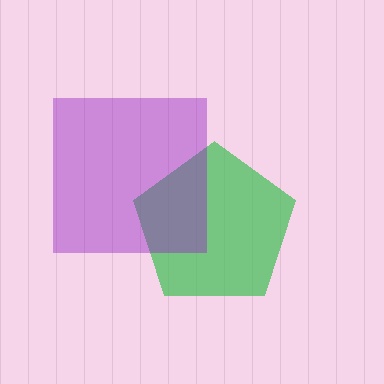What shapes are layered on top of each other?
The layered shapes are: a green pentagon, a purple square.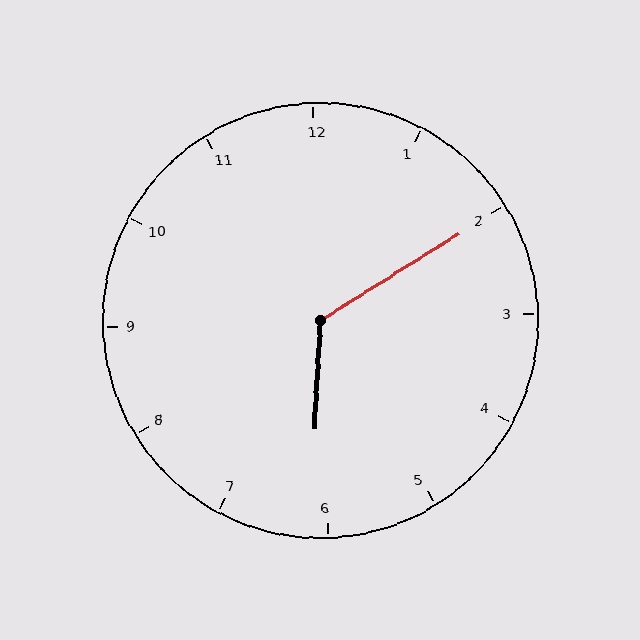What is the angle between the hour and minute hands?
Approximately 125 degrees.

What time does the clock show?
6:10.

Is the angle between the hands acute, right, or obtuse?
It is obtuse.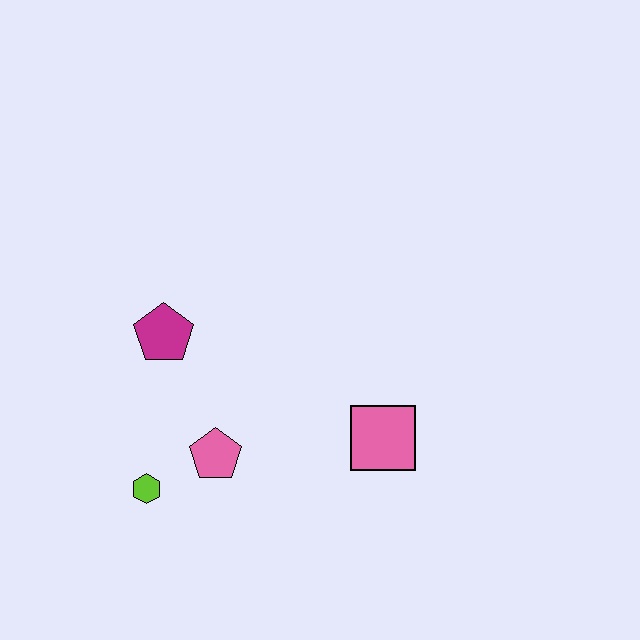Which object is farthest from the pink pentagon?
The pink square is farthest from the pink pentagon.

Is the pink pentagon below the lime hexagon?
No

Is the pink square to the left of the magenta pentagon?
No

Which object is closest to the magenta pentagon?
The pink pentagon is closest to the magenta pentagon.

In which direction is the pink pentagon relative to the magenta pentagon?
The pink pentagon is below the magenta pentagon.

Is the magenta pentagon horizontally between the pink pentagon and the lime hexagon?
Yes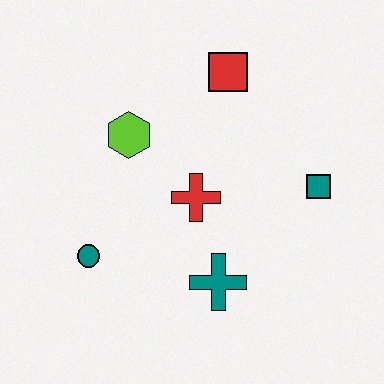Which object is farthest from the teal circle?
The teal square is farthest from the teal circle.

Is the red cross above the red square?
No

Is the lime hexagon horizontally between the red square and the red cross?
No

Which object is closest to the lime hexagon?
The red cross is closest to the lime hexagon.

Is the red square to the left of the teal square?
Yes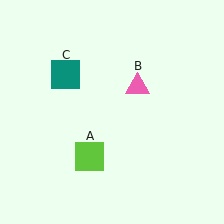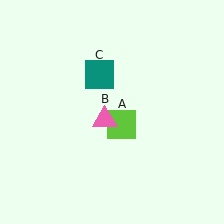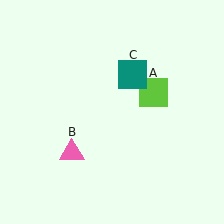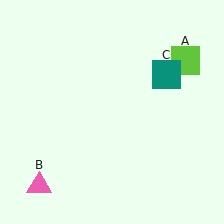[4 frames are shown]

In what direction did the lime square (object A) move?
The lime square (object A) moved up and to the right.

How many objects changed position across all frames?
3 objects changed position: lime square (object A), pink triangle (object B), teal square (object C).